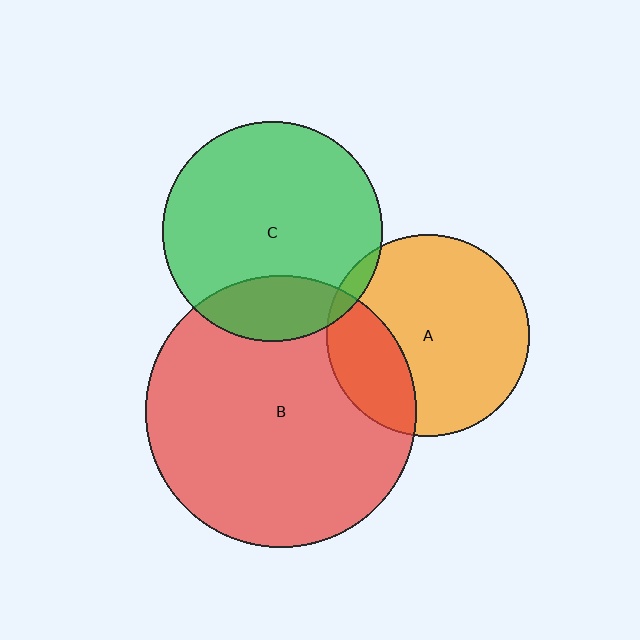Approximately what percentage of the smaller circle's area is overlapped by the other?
Approximately 20%.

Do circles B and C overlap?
Yes.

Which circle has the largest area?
Circle B (red).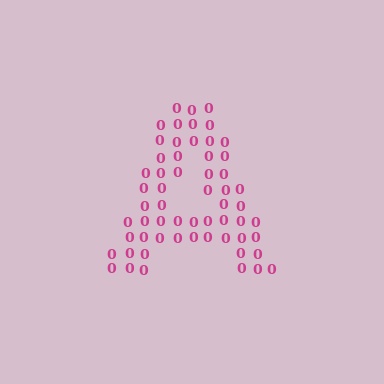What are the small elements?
The small elements are digit 0's.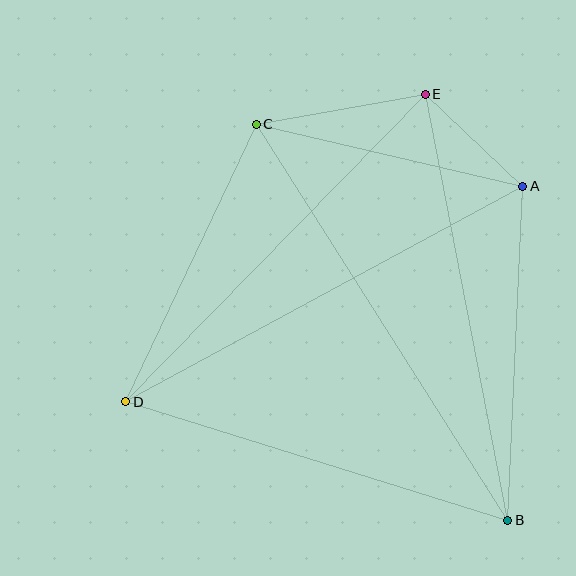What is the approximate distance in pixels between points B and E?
The distance between B and E is approximately 434 pixels.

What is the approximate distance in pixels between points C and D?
The distance between C and D is approximately 306 pixels.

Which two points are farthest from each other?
Points B and C are farthest from each other.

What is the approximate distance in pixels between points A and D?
The distance between A and D is approximately 451 pixels.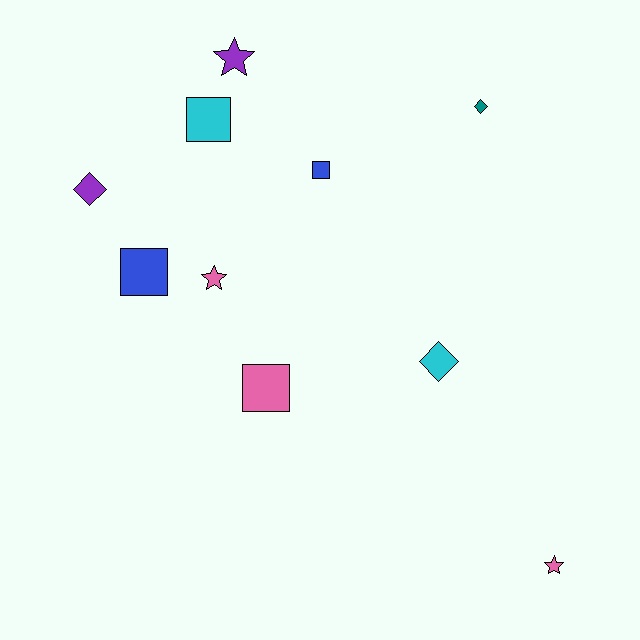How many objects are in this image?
There are 10 objects.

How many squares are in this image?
There are 4 squares.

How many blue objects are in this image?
There are 2 blue objects.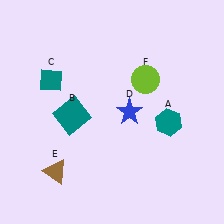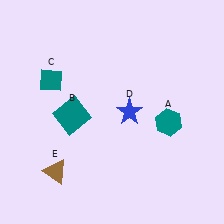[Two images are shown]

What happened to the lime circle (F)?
The lime circle (F) was removed in Image 2. It was in the top-right area of Image 1.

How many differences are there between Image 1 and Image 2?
There is 1 difference between the two images.